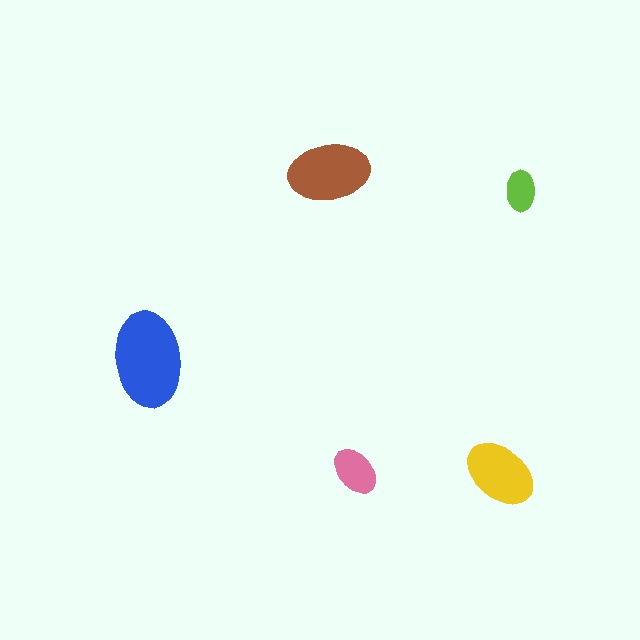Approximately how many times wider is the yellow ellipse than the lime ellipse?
About 2 times wider.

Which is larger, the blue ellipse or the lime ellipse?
The blue one.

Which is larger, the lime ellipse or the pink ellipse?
The pink one.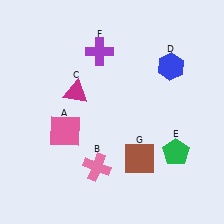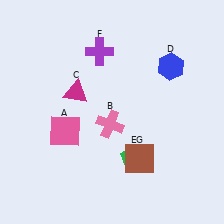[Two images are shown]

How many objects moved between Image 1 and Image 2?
2 objects moved between the two images.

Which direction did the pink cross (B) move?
The pink cross (B) moved up.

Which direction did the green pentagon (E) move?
The green pentagon (E) moved left.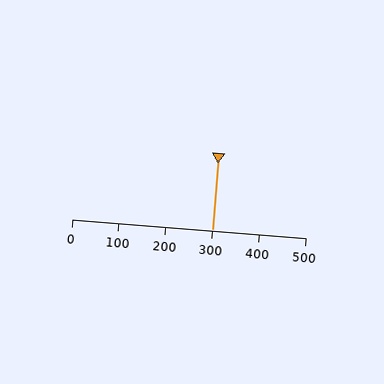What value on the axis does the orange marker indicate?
The marker indicates approximately 300.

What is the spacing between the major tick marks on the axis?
The major ticks are spaced 100 apart.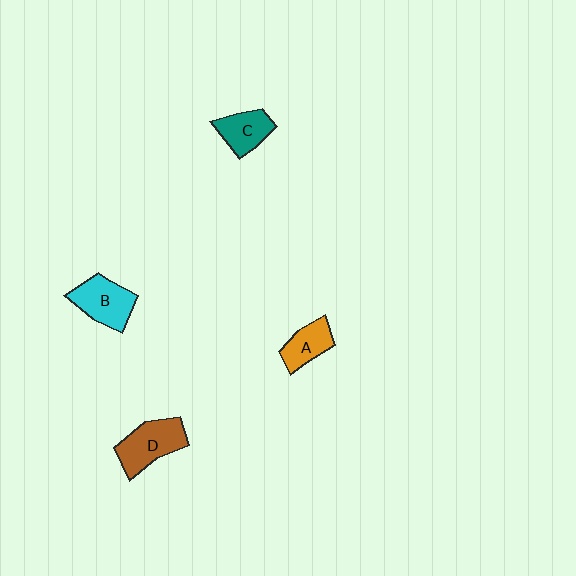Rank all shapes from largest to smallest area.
From largest to smallest: D (brown), B (cyan), C (teal), A (orange).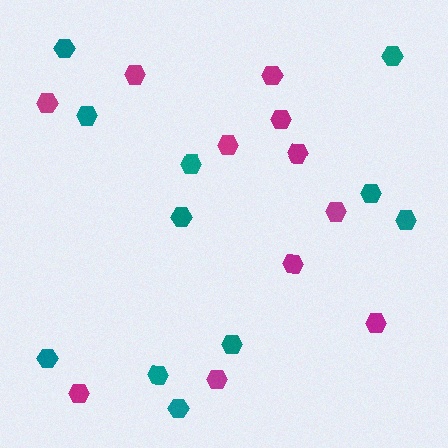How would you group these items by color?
There are 2 groups: one group of teal hexagons (11) and one group of magenta hexagons (11).